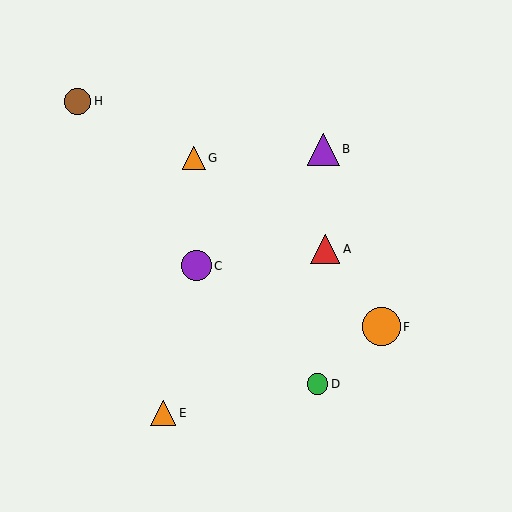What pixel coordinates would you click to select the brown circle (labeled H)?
Click at (78, 101) to select the brown circle H.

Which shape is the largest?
The orange circle (labeled F) is the largest.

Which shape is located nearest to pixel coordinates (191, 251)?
The purple circle (labeled C) at (196, 266) is nearest to that location.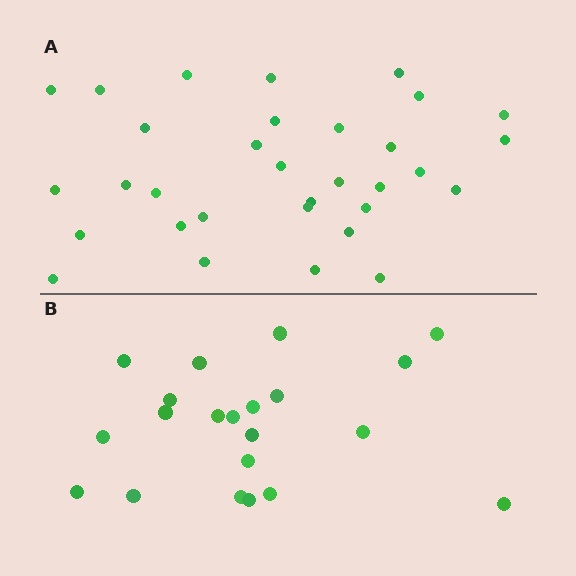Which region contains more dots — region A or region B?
Region A (the top region) has more dots.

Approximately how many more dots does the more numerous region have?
Region A has roughly 12 or so more dots than region B.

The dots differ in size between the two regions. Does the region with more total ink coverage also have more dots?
No. Region B has more total ink coverage because its dots are larger, but region A actually contains more individual dots. Total area can be misleading — the number of items is what matters here.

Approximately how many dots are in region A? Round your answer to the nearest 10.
About 30 dots. (The exact count is 32, which rounds to 30.)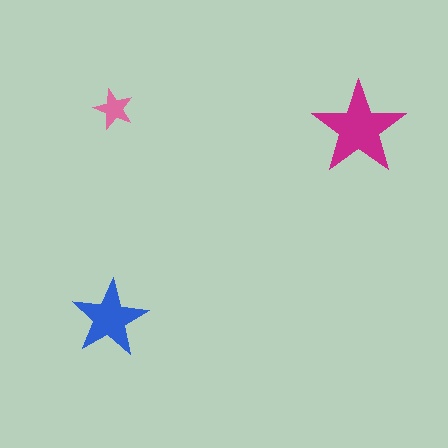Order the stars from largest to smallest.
the magenta one, the blue one, the pink one.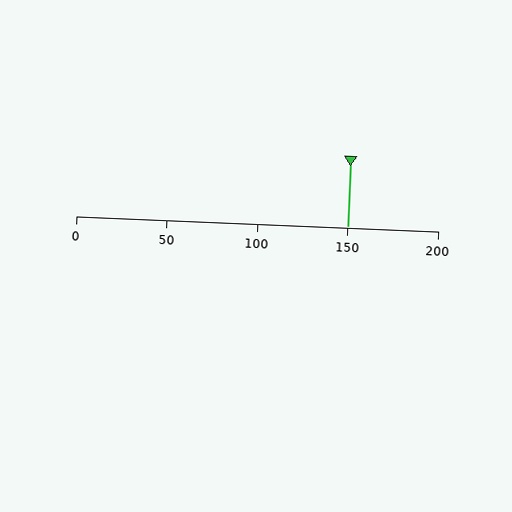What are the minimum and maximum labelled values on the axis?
The axis runs from 0 to 200.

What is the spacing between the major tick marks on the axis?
The major ticks are spaced 50 apart.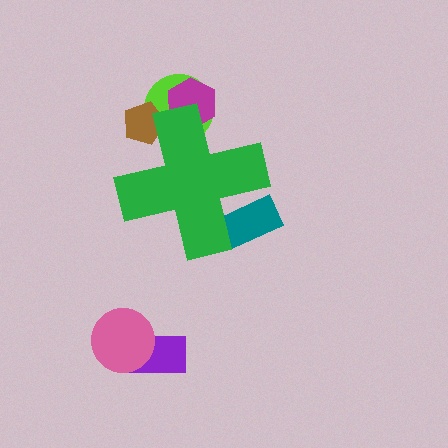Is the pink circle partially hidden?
No, the pink circle is fully visible.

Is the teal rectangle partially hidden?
Yes, the teal rectangle is partially hidden behind the green cross.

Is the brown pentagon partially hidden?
Yes, the brown pentagon is partially hidden behind the green cross.